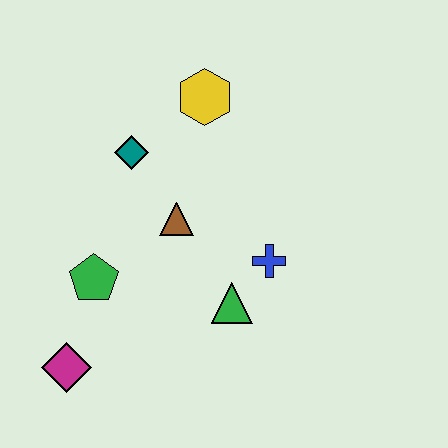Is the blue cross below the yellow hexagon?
Yes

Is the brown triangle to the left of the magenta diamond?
No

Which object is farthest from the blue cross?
The magenta diamond is farthest from the blue cross.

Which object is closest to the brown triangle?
The teal diamond is closest to the brown triangle.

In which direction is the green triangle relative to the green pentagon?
The green triangle is to the right of the green pentagon.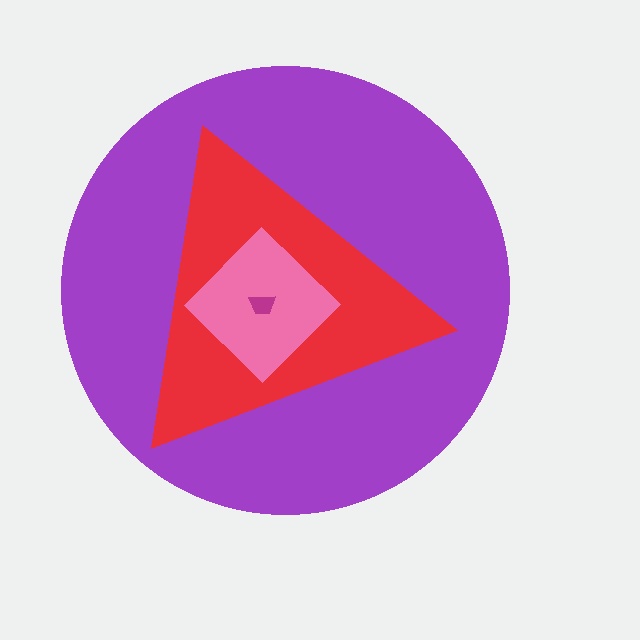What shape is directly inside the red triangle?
The pink diamond.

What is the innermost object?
The magenta trapezoid.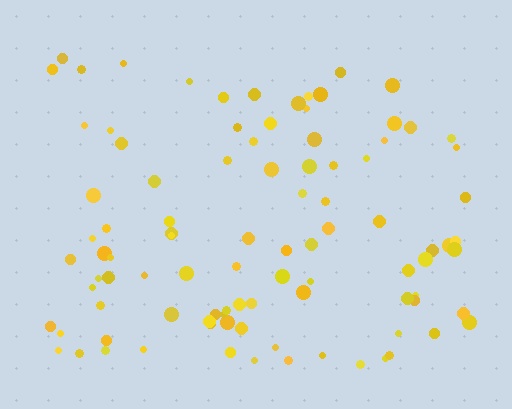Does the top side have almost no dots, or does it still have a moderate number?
Still a moderate number, just noticeably fewer than the bottom.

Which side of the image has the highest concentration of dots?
The bottom.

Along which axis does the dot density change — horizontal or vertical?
Vertical.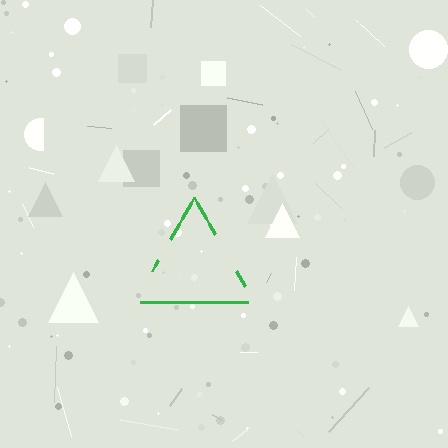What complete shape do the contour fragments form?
The contour fragments form a triangle.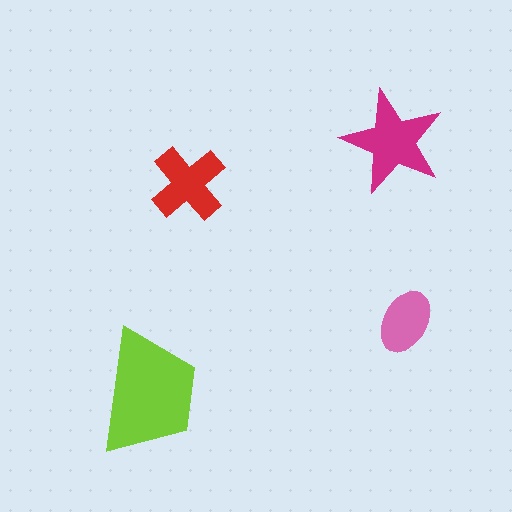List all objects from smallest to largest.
The pink ellipse, the red cross, the magenta star, the lime trapezoid.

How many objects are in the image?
There are 4 objects in the image.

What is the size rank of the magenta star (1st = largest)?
2nd.